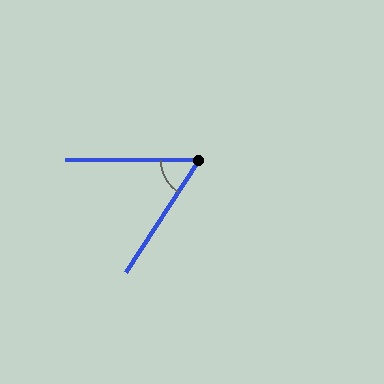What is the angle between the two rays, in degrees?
Approximately 57 degrees.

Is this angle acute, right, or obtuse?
It is acute.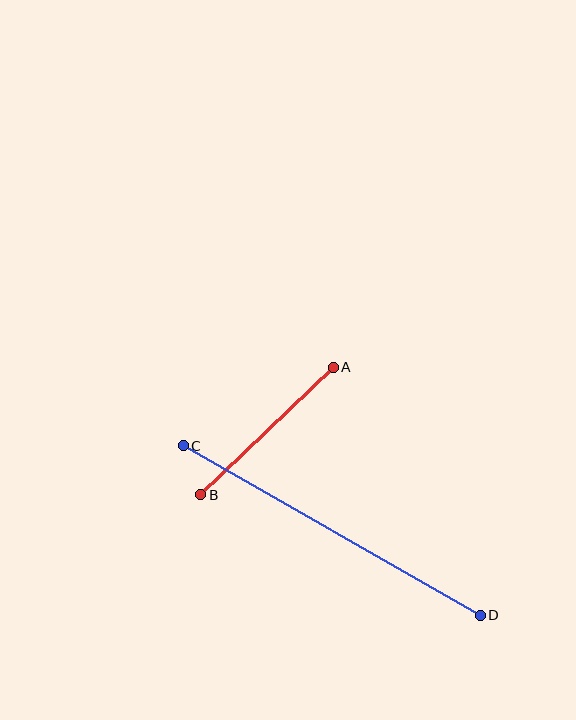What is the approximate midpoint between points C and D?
The midpoint is at approximately (332, 530) pixels.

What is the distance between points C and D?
The distance is approximately 342 pixels.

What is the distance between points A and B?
The distance is approximately 184 pixels.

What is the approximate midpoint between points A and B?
The midpoint is at approximately (267, 431) pixels.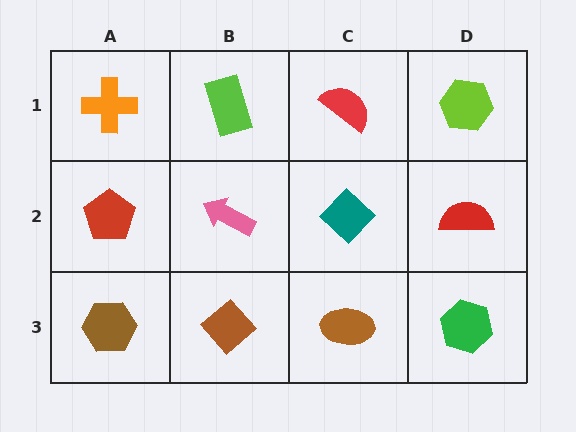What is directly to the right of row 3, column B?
A brown ellipse.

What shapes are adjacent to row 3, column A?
A red pentagon (row 2, column A), a brown diamond (row 3, column B).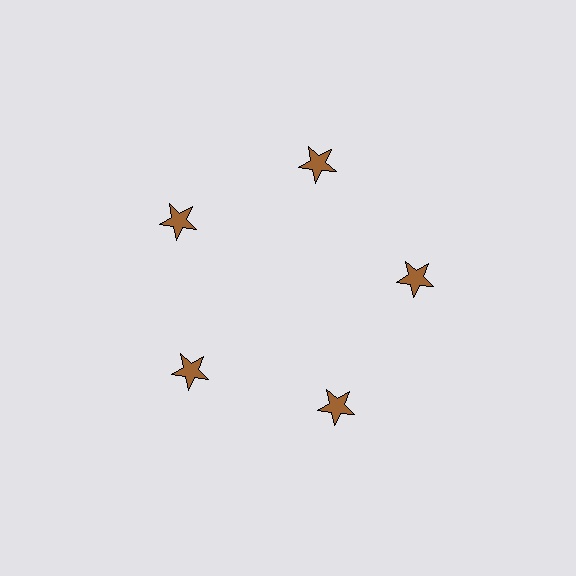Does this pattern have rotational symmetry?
Yes, this pattern has 5-fold rotational symmetry. It looks the same after rotating 72 degrees around the center.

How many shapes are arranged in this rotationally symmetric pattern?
There are 5 shapes, arranged in 5 groups of 1.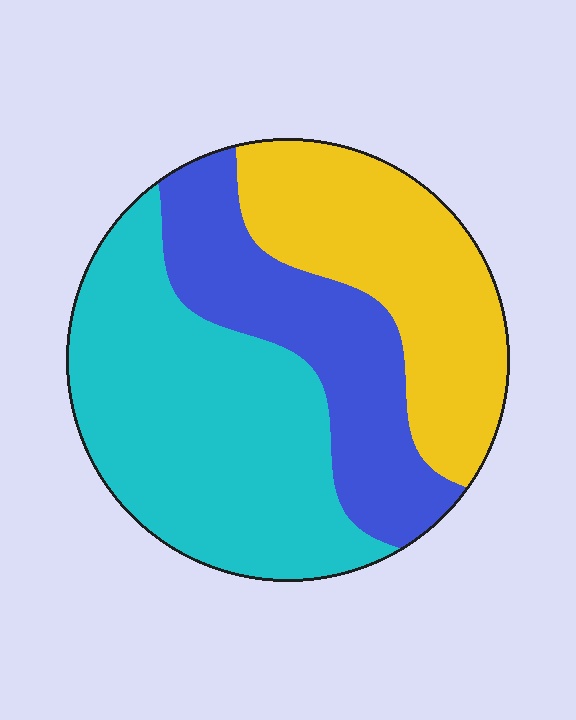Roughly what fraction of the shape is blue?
Blue covers 27% of the shape.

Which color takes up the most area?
Cyan, at roughly 45%.